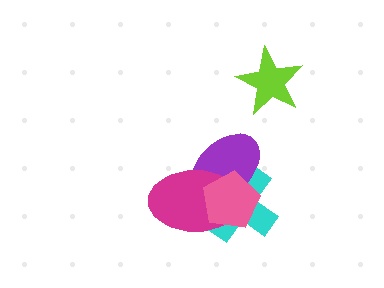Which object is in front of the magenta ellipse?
The pink pentagon is in front of the magenta ellipse.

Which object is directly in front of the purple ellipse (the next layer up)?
The magenta ellipse is directly in front of the purple ellipse.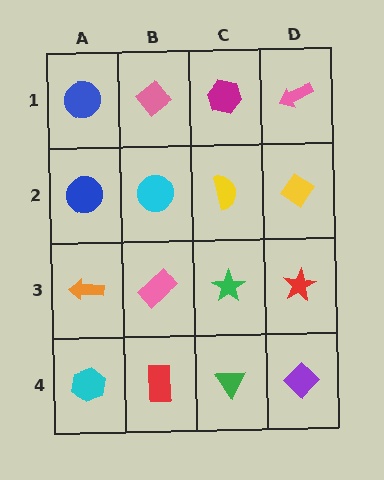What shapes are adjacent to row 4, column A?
An orange arrow (row 3, column A), a red rectangle (row 4, column B).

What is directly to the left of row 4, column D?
A green triangle.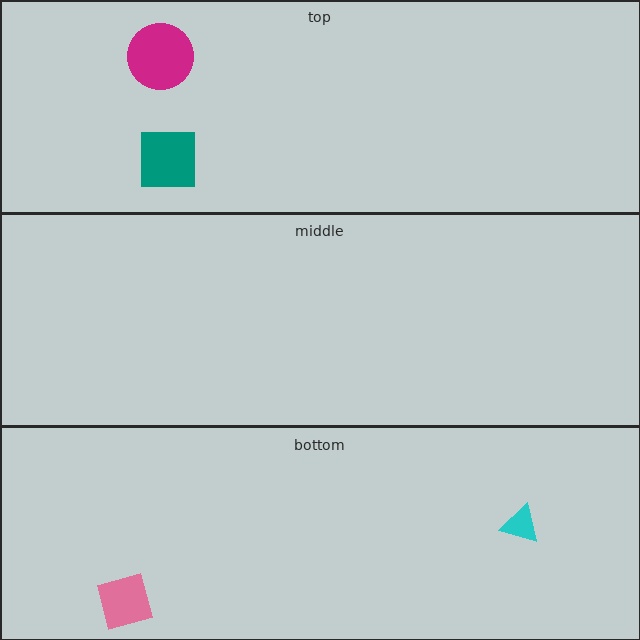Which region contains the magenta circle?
The top region.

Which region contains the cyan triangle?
The bottom region.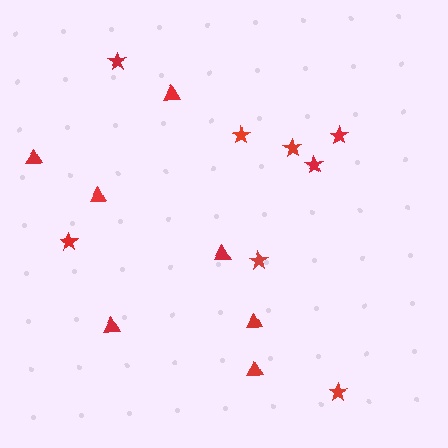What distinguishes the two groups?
There are 2 groups: one group of stars (8) and one group of triangles (7).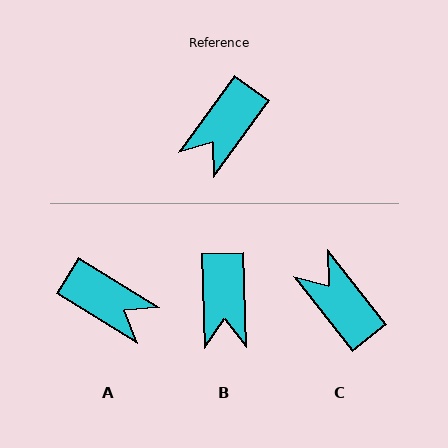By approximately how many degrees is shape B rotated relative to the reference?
Approximately 38 degrees counter-clockwise.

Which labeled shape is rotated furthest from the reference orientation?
C, about 106 degrees away.